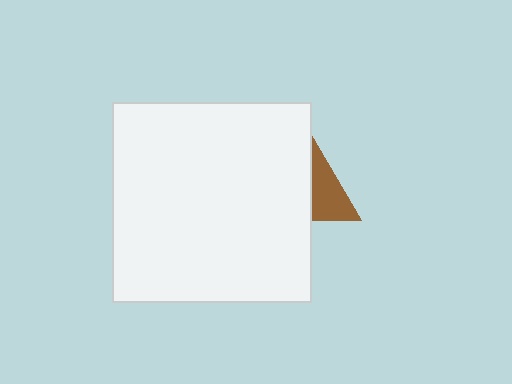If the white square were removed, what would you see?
You would see the complete brown triangle.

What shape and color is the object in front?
The object in front is a white square.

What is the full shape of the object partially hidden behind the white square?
The partially hidden object is a brown triangle.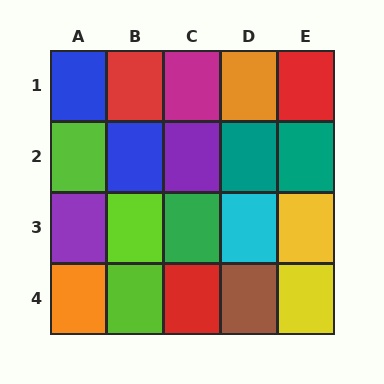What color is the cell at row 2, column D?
Teal.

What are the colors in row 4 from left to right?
Orange, lime, red, brown, yellow.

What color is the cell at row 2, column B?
Blue.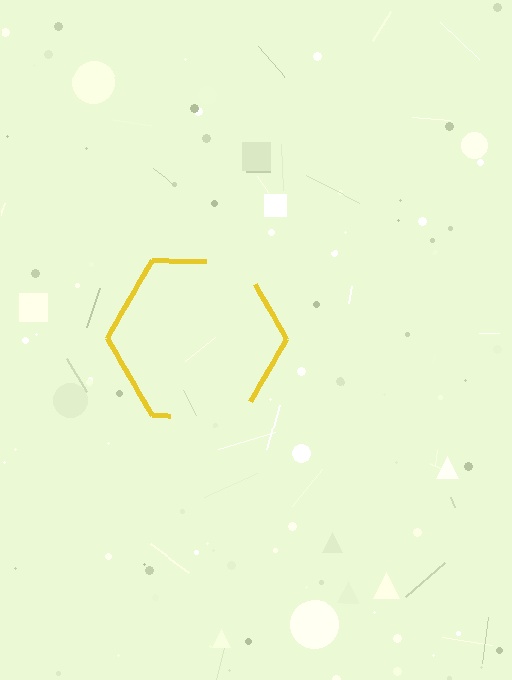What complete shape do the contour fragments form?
The contour fragments form a hexagon.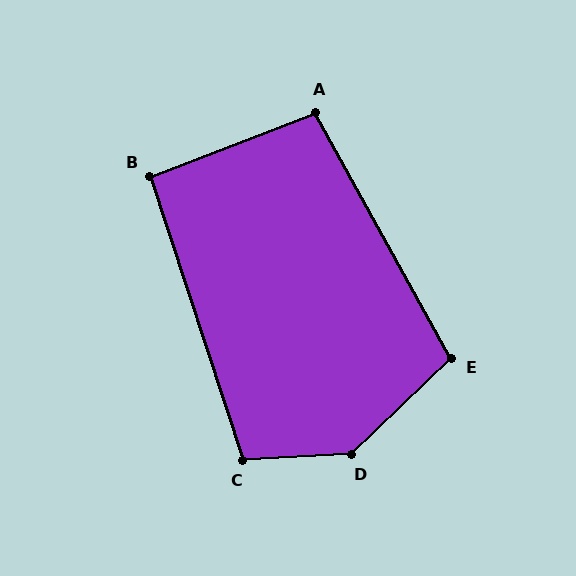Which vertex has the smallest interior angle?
B, at approximately 93 degrees.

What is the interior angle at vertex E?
Approximately 105 degrees (obtuse).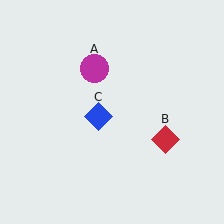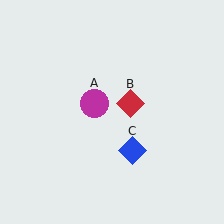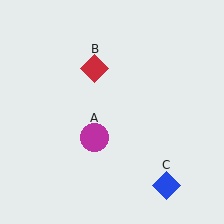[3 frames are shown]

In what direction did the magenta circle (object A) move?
The magenta circle (object A) moved down.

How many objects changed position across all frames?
3 objects changed position: magenta circle (object A), red diamond (object B), blue diamond (object C).